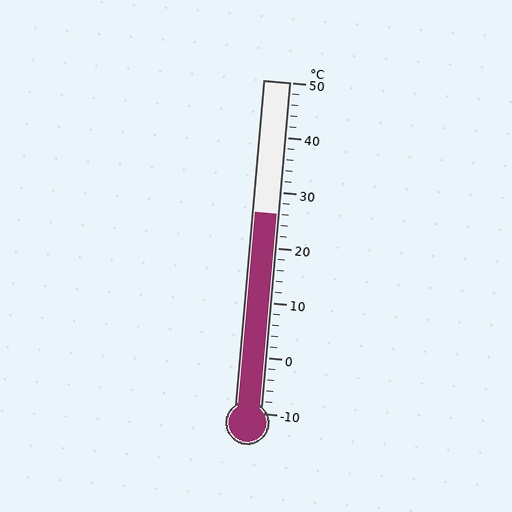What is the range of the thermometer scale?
The thermometer scale ranges from -10°C to 50°C.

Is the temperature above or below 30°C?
The temperature is below 30°C.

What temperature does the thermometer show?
The thermometer shows approximately 26°C.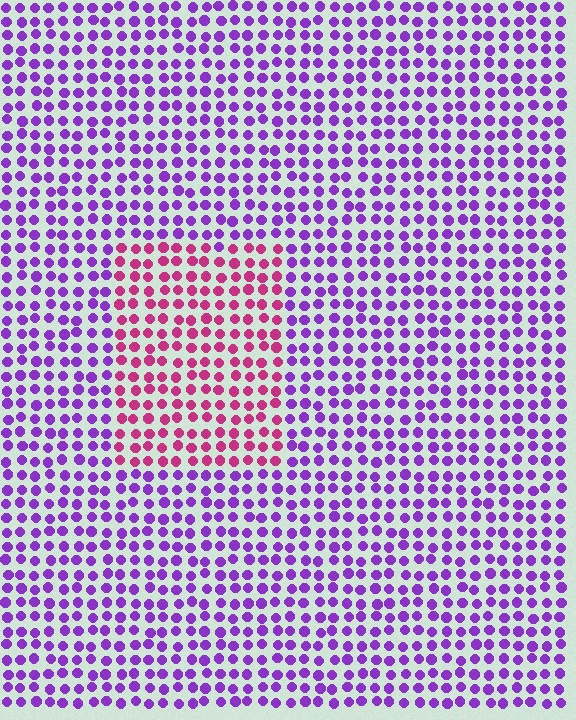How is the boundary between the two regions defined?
The boundary is defined purely by a slight shift in hue (about 51 degrees). Spacing, size, and orientation are identical on both sides.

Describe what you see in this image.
The image is filled with small purple elements in a uniform arrangement. A rectangle-shaped region is visible where the elements are tinted to a slightly different hue, forming a subtle color boundary.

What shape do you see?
I see a rectangle.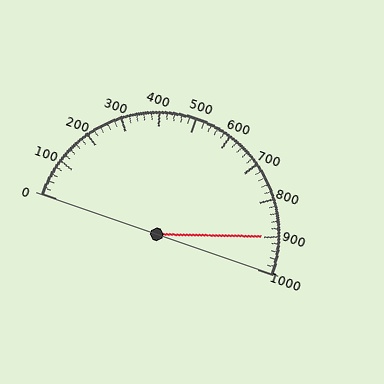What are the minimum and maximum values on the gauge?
The gauge ranges from 0 to 1000.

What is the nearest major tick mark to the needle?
The nearest major tick mark is 900.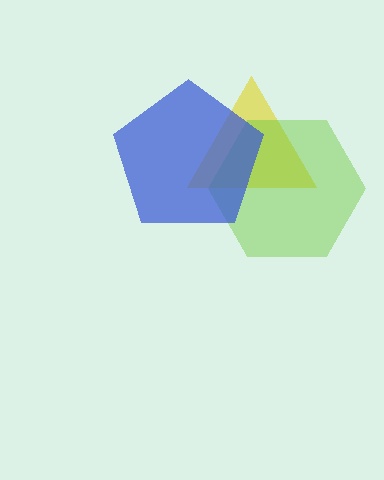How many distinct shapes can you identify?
There are 3 distinct shapes: a yellow triangle, a lime hexagon, a blue pentagon.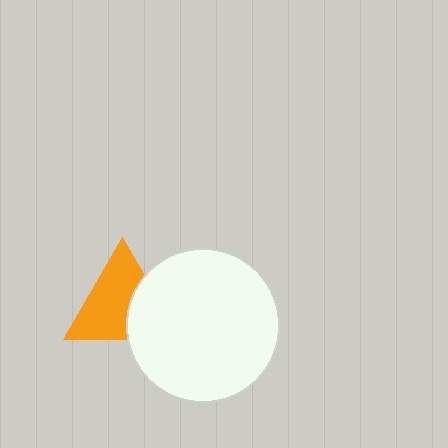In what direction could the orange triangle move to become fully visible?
The orange triangle could move left. That would shift it out from behind the white circle entirely.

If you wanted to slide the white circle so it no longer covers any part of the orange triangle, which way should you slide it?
Slide it right — that is the most direct way to separate the two shapes.